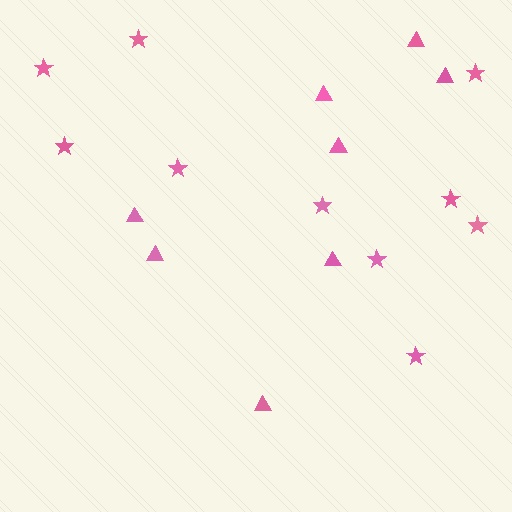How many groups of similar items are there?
There are 2 groups: one group of triangles (8) and one group of stars (10).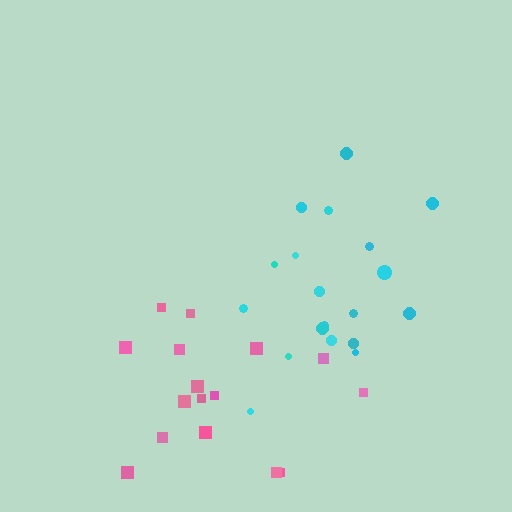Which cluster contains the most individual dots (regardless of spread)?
Cyan (19).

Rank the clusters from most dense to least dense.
cyan, pink.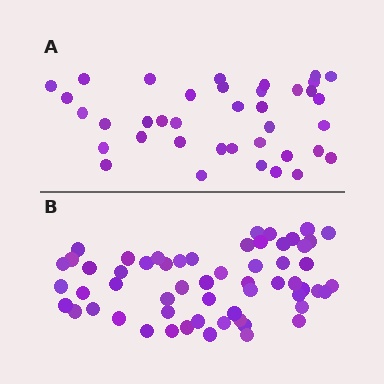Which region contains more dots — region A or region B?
Region B (the bottom region) has more dots.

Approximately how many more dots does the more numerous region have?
Region B has approximately 20 more dots than region A.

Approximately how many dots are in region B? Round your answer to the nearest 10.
About 60 dots. (The exact count is 58, which rounds to 60.)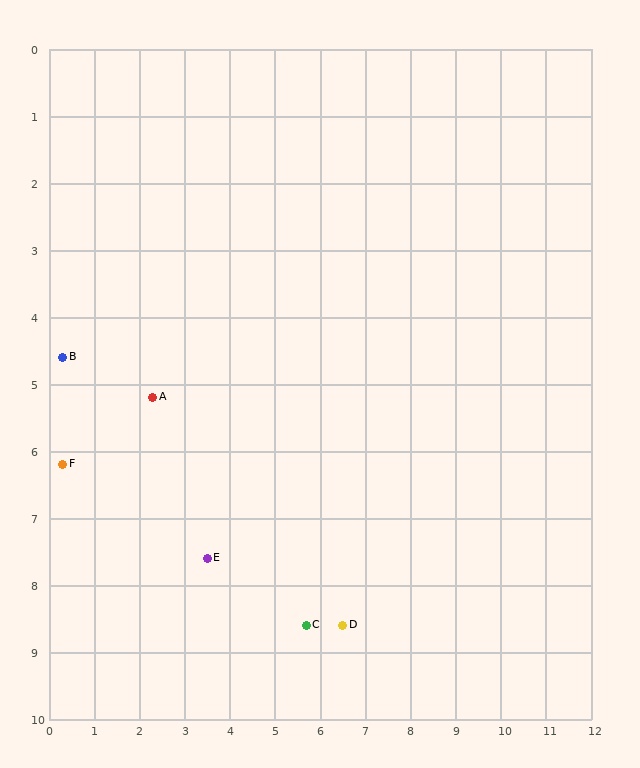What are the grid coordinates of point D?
Point D is at approximately (6.5, 8.6).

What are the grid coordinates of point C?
Point C is at approximately (5.7, 8.6).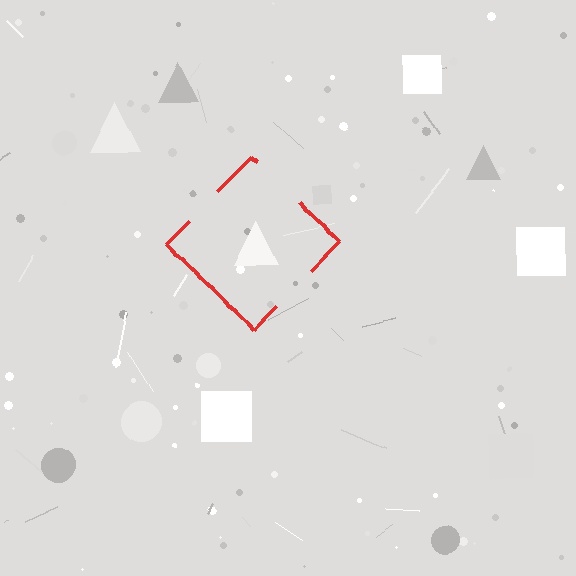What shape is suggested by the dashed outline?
The dashed outline suggests a diamond.